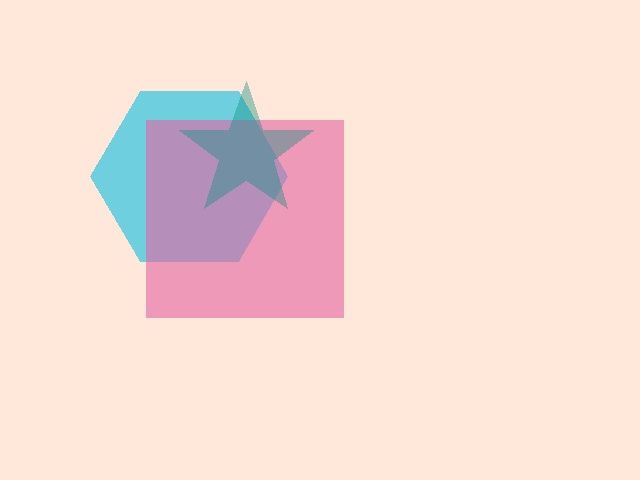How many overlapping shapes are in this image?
There are 3 overlapping shapes in the image.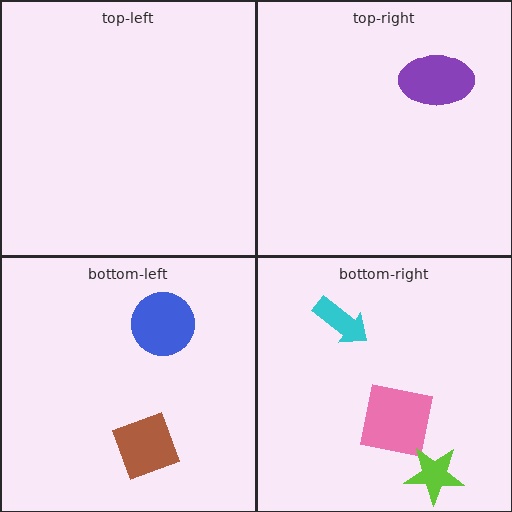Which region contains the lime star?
The bottom-right region.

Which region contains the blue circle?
The bottom-left region.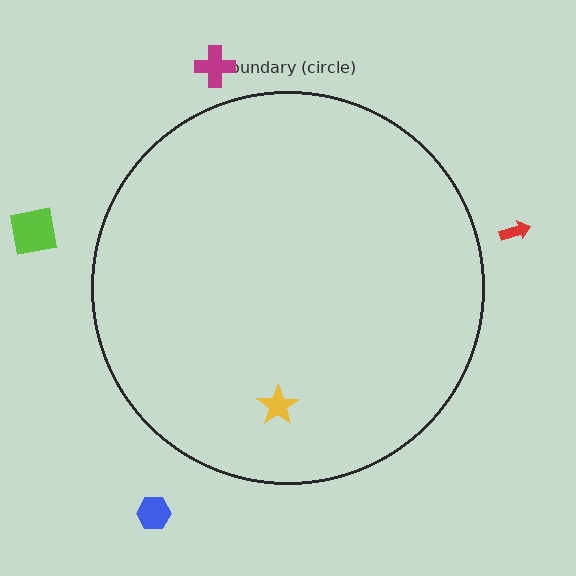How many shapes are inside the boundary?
1 inside, 4 outside.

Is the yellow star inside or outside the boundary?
Inside.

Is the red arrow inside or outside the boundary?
Outside.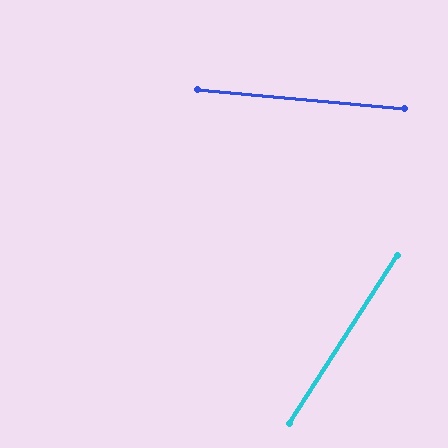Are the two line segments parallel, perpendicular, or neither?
Neither parallel nor perpendicular — they differ by about 62°.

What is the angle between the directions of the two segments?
Approximately 62 degrees.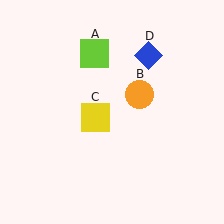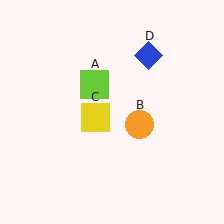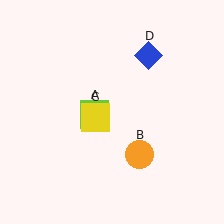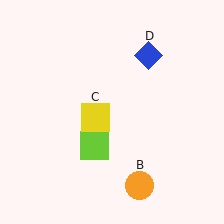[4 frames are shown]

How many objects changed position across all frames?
2 objects changed position: lime square (object A), orange circle (object B).